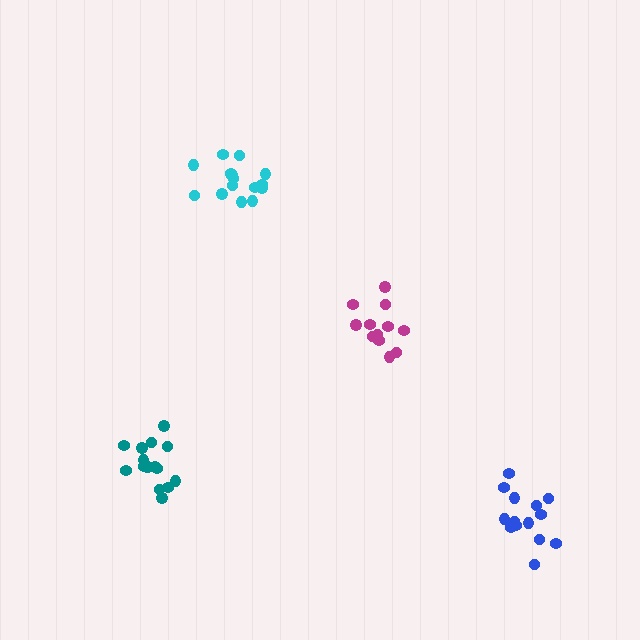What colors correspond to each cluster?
The clusters are colored: cyan, magenta, blue, teal.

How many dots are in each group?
Group 1: 15 dots, Group 2: 12 dots, Group 3: 14 dots, Group 4: 16 dots (57 total).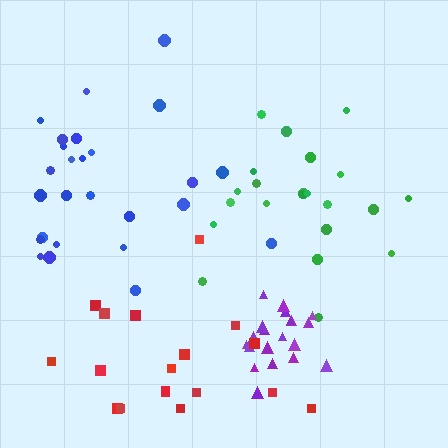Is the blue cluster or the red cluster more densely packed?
Blue.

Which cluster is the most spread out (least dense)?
Red.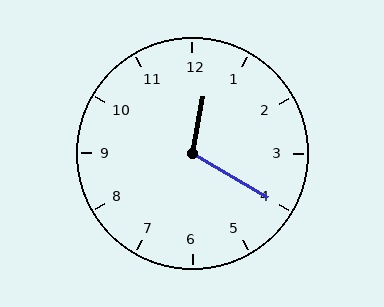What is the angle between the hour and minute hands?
Approximately 110 degrees.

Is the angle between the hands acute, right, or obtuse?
It is obtuse.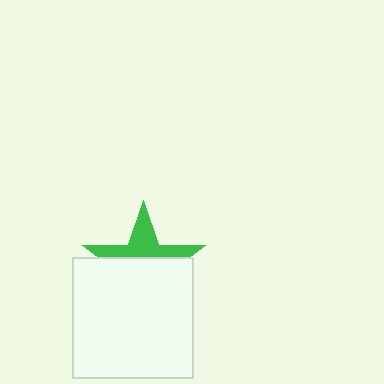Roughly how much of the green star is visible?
A small part of it is visible (roughly 41%).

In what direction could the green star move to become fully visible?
The green star could move up. That would shift it out from behind the white square entirely.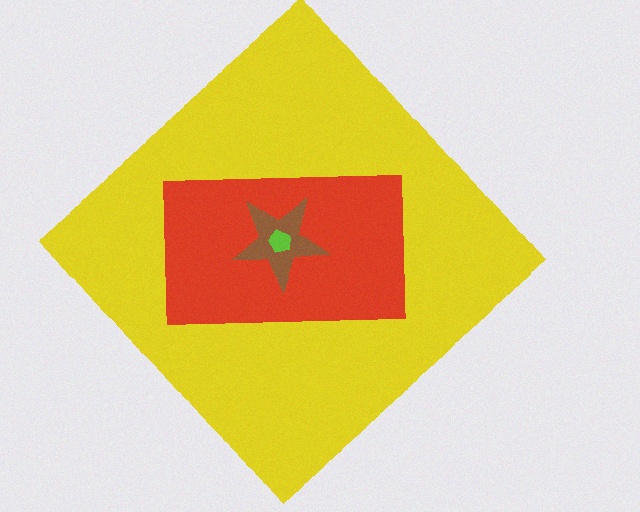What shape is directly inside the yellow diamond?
The red rectangle.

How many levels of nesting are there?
4.